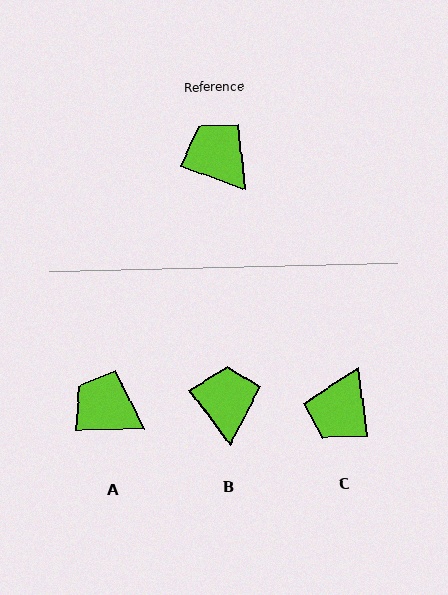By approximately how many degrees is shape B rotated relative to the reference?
Approximately 34 degrees clockwise.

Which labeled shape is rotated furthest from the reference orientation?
C, about 117 degrees away.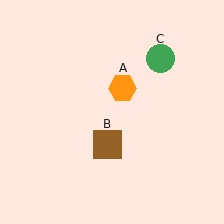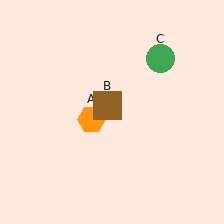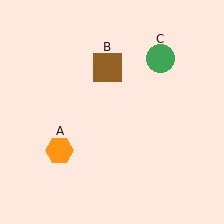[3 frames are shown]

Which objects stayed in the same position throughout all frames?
Green circle (object C) remained stationary.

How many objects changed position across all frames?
2 objects changed position: orange hexagon (object A), brown square (object B).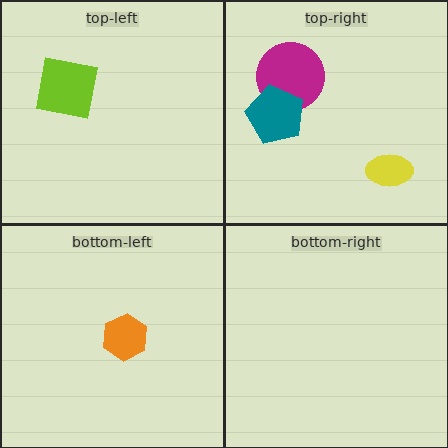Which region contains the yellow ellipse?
The top-right region.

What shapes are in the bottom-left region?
The orange hexagon.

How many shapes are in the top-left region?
1.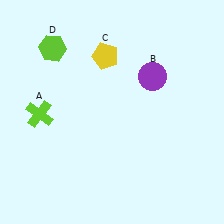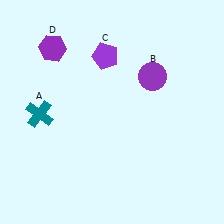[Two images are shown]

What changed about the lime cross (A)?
In Image 1, A is lime. In Image 2, it changed to teal.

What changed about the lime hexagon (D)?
In Image 1, D is lime. In Image 2, it changed to purple.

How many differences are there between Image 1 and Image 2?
There are 3 differences between the two images.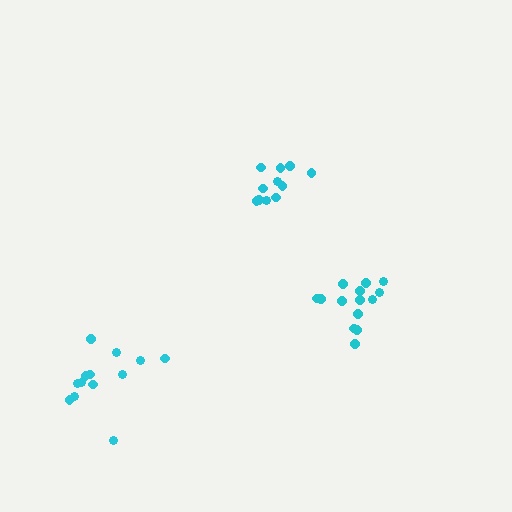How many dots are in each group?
Group 1: 14 dots, Group 2: 11 dots, Group 3: 13 dots (38 total).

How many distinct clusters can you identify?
There are 3 distinct clusters.